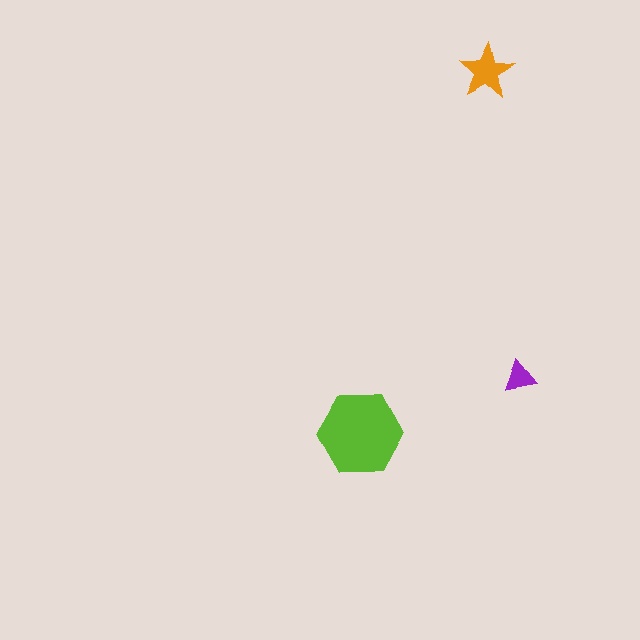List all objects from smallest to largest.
The purple triangle, the orange star, the lime hexagon.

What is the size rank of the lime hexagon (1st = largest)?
1st.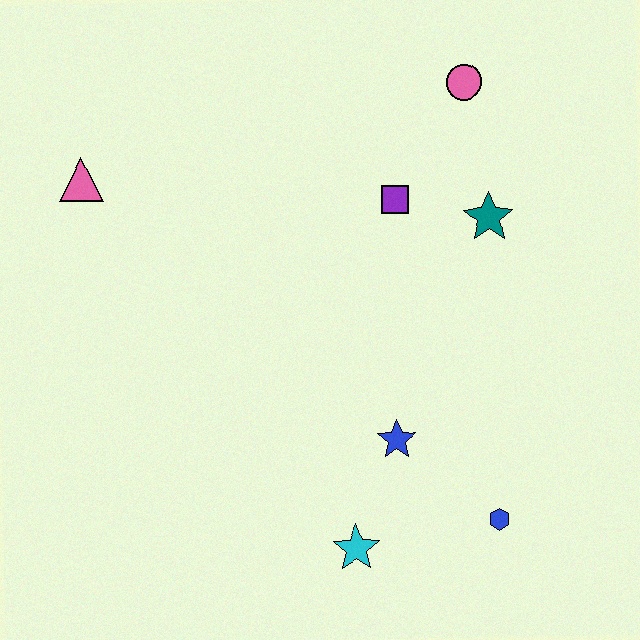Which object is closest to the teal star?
The purple square is closest to the teal star.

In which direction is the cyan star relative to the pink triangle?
The cyan star is below the pink triangle.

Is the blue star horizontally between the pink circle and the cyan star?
Yes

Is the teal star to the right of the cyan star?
Yes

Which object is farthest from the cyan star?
The pink circle is farthest from the cyan star.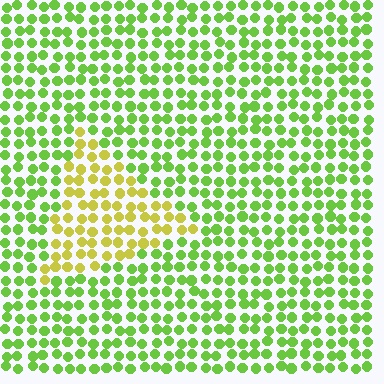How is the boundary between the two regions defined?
The boundary is defined purely by a slight shift in hue (about 41 degrees). Spacing, size, and orientation are identical on both sides.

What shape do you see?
I see a triangle.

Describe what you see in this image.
The image is filled with small lime elements in a uniform arrangement. A triangle-shaped region is visible where the elements are tinted to a slightly different hue, forming a subtle color boundary.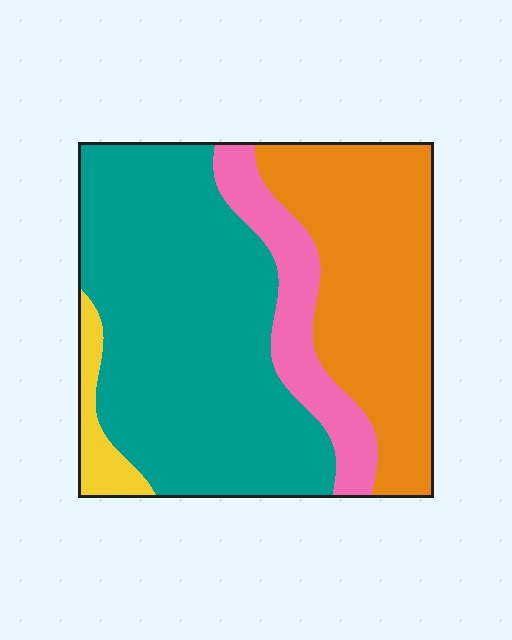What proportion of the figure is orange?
Orange takes up about one third (1/3) of the figure.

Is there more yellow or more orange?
Orange.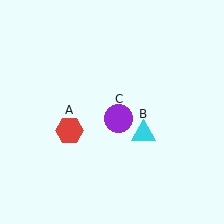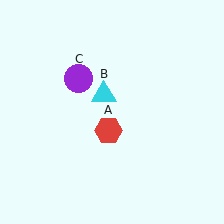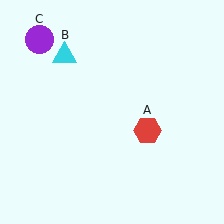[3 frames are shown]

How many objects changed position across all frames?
3 objects changed position: red hexagon (object A), cyan triangle (object B), purple circle (object C).